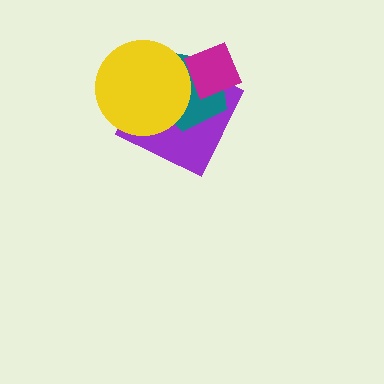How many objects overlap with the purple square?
3 objects overlap with the purple square.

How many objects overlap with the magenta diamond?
2 objects overlap with the magenta diamond.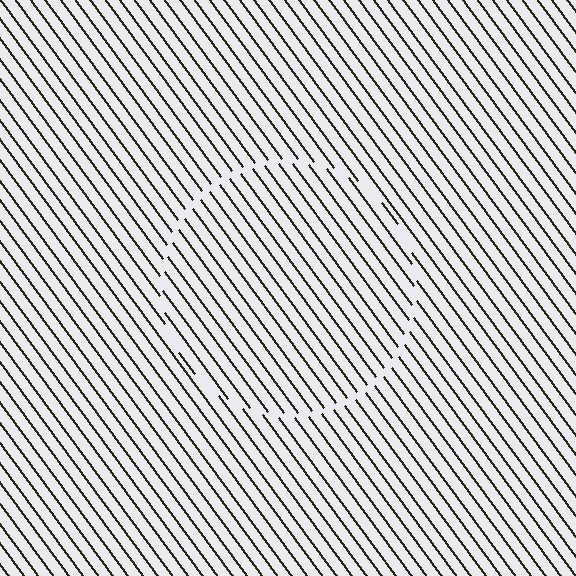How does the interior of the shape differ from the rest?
The interior of the shape contains the same grating, shifted by half a period — the contour is defined by the phase discontinuity where line-ends from the inner and outer gratings abut.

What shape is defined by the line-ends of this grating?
An illusory circle. The interior of the shape contains the same grating, shifted by half a period — the contour is defined by the phase discontinuity where line-ends from the inner and outer gratings abut.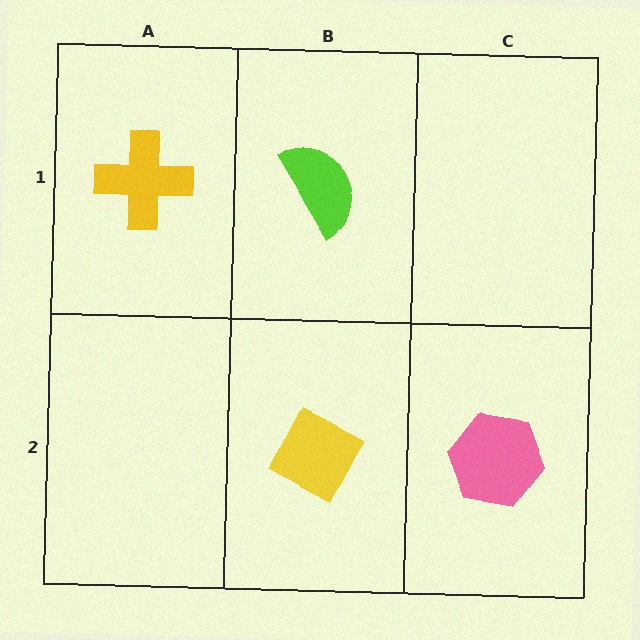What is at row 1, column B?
A lime semicircle.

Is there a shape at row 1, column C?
No, that cell is empty.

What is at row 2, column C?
A pink hexagon.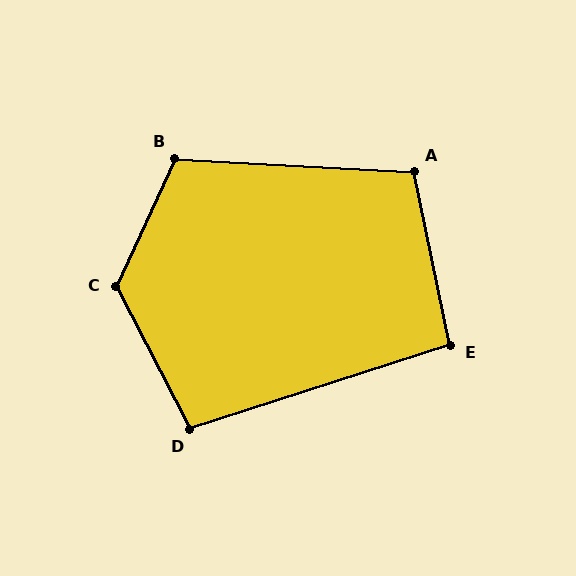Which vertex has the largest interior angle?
C, at approximately 128 degrees.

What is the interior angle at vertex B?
Approximately 112 degrees (obtuse).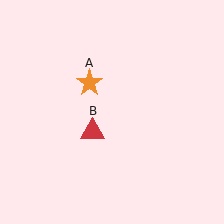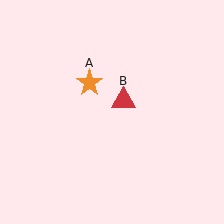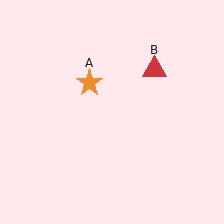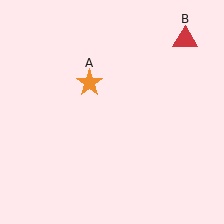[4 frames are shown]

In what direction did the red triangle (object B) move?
The red triangle (object B) moved up and to the right.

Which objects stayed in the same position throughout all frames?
Orange star (object A) remained stationary.